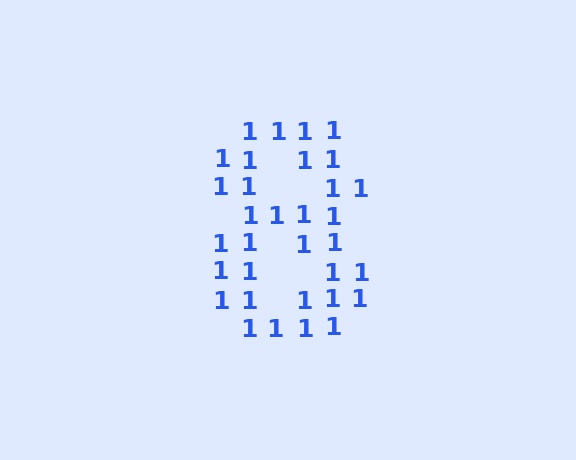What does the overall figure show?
The overall figure shows the digit 8.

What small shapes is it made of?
It is made of small digit 1's.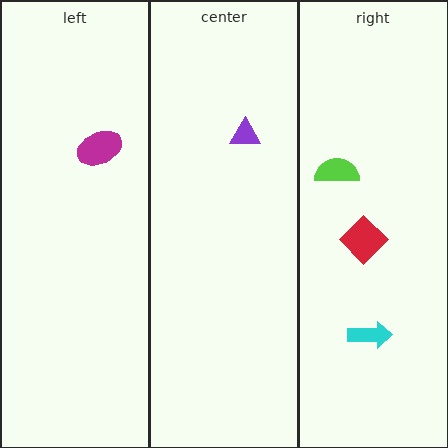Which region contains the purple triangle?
The center region.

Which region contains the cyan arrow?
The right region.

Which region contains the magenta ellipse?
The left region.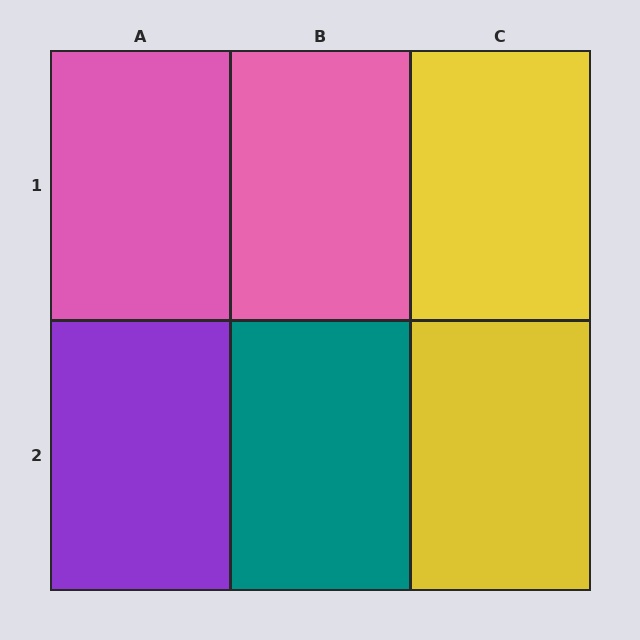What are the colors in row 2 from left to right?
Purple, teal, yellow.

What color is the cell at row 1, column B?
Pink.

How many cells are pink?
2 cells are pink.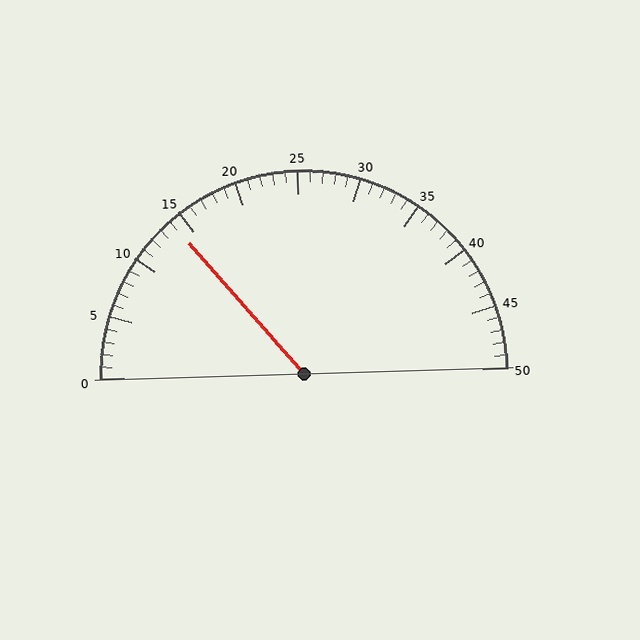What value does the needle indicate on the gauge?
The needle indicates approximately 14.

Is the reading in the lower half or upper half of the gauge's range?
The reading is in the lower half of the range (0 to 50).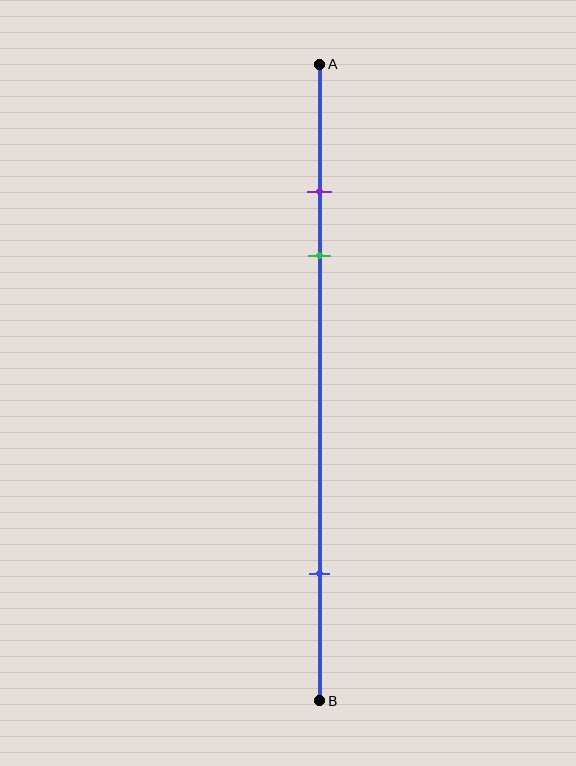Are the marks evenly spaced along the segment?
No, the marks are not evenly spaced.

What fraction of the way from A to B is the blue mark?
The blue mark is approximately 80% (0.8) of the way from A to B.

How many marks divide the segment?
There are 3 marks dividing the segment.